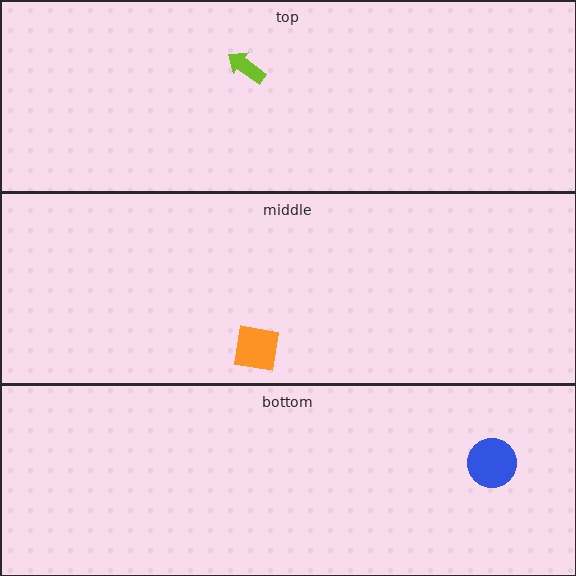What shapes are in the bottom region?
The blue circle.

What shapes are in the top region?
The lime arrow.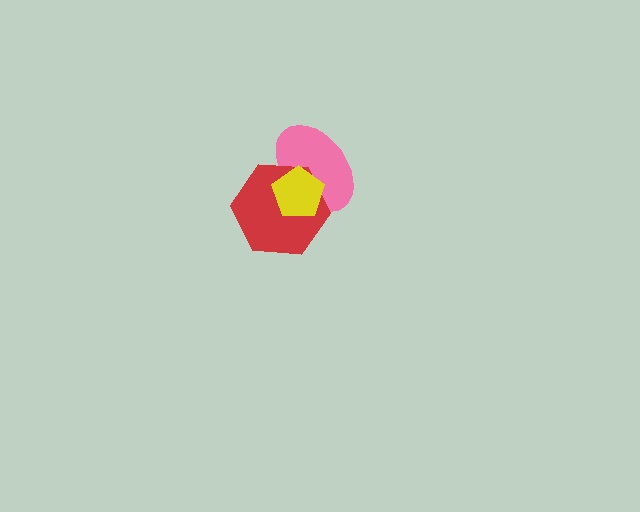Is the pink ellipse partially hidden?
Yes, it is partially covered by another shape.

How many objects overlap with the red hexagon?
2 objects overlap with the red hexagon.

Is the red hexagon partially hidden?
Yes, it is partially covered by another shape.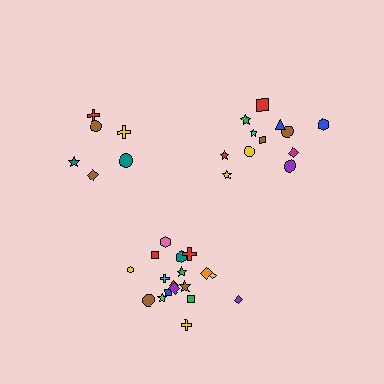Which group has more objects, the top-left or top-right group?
The top-right group.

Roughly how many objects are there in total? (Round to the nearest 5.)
Roughly 35 objects in total.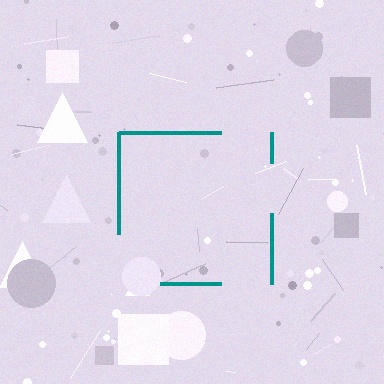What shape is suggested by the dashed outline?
The dashed outline suggests a square.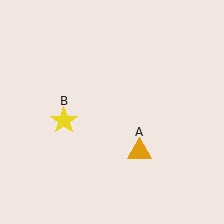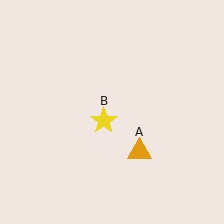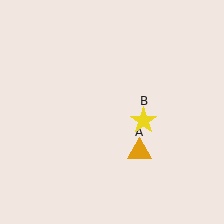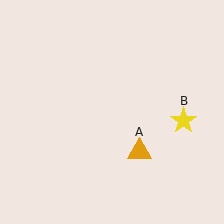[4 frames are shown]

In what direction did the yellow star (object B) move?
The yellow star (object B) moved right.